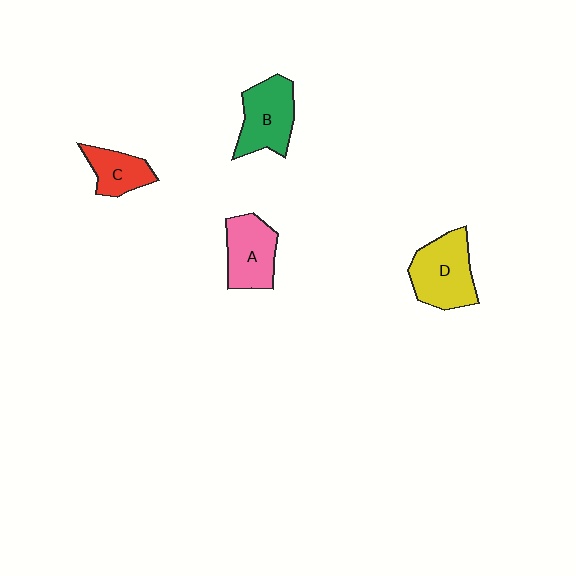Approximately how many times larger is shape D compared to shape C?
Approximately 1.7 times.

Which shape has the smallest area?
Shape C (red).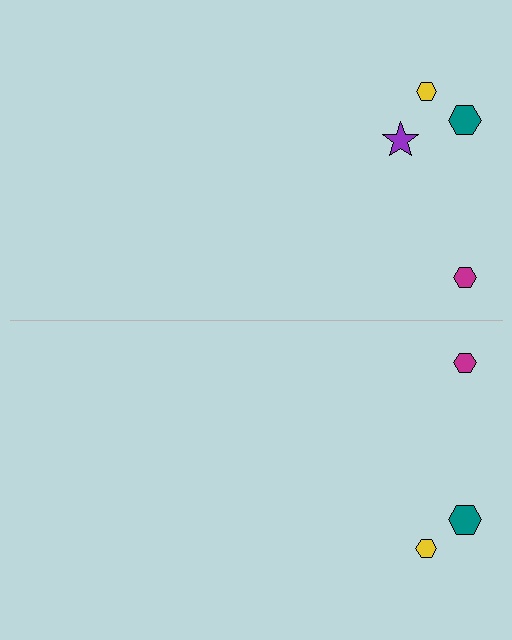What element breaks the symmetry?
A purple star is missing from the bottom side.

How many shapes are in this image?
There are 7 shapes in this image.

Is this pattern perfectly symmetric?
No, the pattern is not perfectly symmetric. A purple star is missing from the bottom side.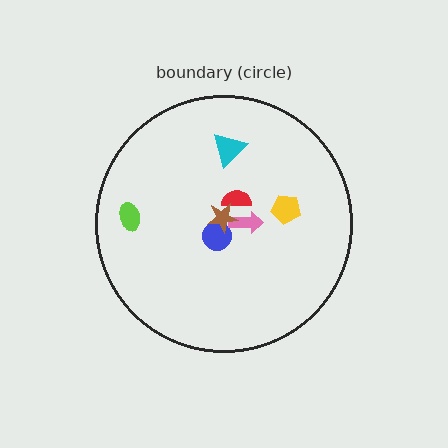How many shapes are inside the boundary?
7 inside, 0 outside.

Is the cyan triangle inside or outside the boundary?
Inside.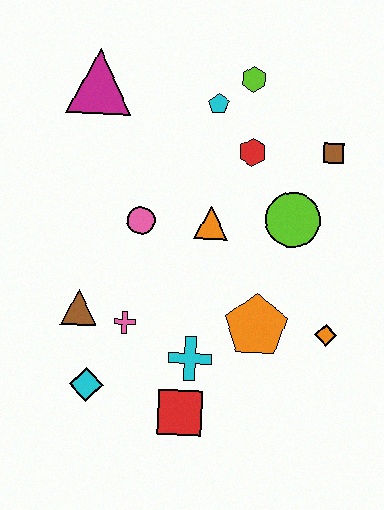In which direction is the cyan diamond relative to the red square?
The cyan diamond is to the left of the red square.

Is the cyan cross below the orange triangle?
Yes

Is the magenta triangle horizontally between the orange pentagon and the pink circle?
No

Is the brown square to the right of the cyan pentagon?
Yes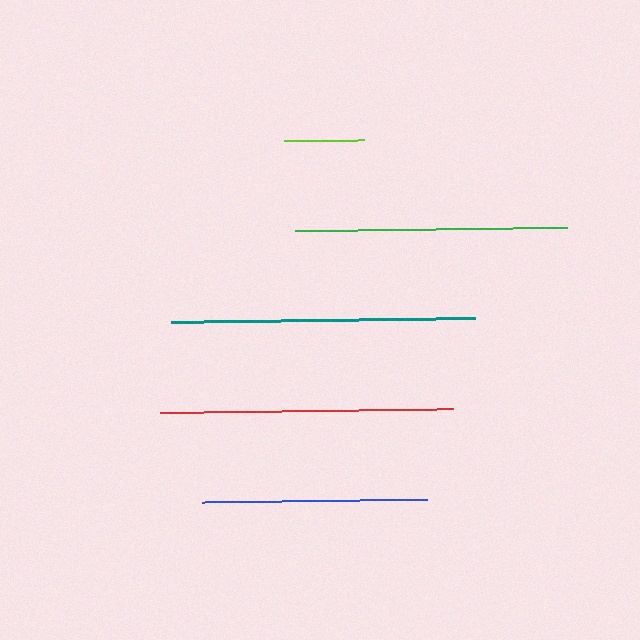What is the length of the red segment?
The red segment is approximately 292 pixels long.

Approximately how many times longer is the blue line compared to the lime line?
The blue line is approximately 2.8 times the length of the lime line.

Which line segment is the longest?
The teal line is the longest at approximately 305 pixels.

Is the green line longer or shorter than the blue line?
The green line is longer than the blue line.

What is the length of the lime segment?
The lime segment is approximately 80 pixels long.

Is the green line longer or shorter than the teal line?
The teal line is longer than the green line.